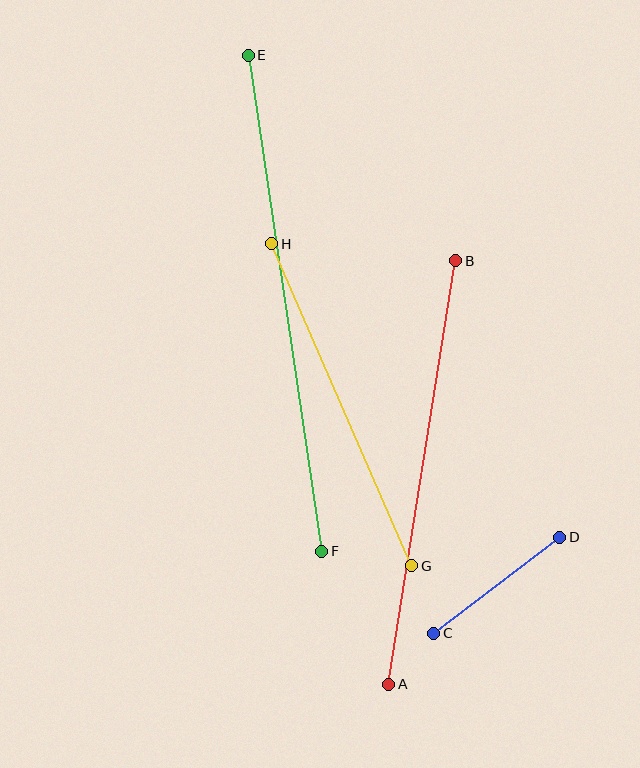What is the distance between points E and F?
The distance is approximately 502 pixels.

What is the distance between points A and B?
The distance is approximately 429 pixels.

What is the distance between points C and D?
The distance is approximately 158 pixels.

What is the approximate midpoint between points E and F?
The midpoint is at approximately (285, 303) pixels.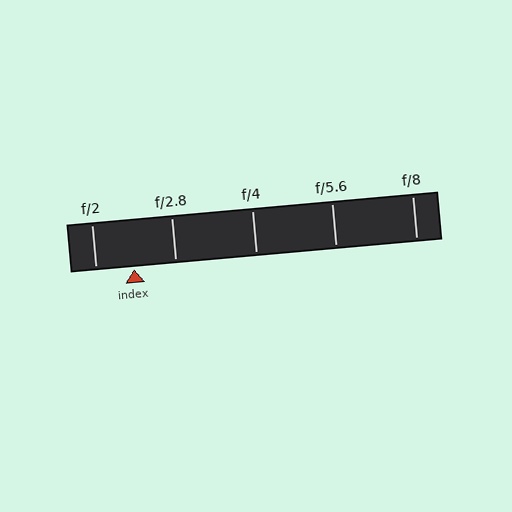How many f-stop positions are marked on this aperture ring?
There are 5 f-stop positions marked.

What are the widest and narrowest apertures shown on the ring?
The widest aperture shown is f/2 and the narrowest is f/8.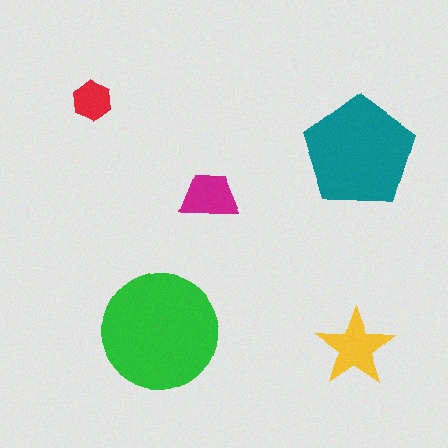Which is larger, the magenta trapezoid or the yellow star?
The yellow star.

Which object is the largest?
The green circle.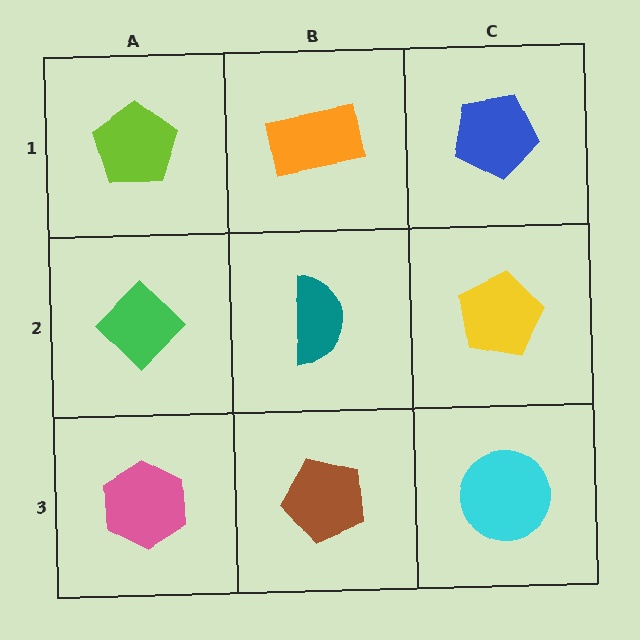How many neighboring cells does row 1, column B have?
3.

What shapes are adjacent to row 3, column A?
A green diamond (row 2, column A), a brown pentagon (row 3, column B).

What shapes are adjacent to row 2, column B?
An orange rectangle (row 1, column B), a brown pentagon (row 3, column B), a green diamond (row 2, column A), a yellow pentagon (row 2, column C).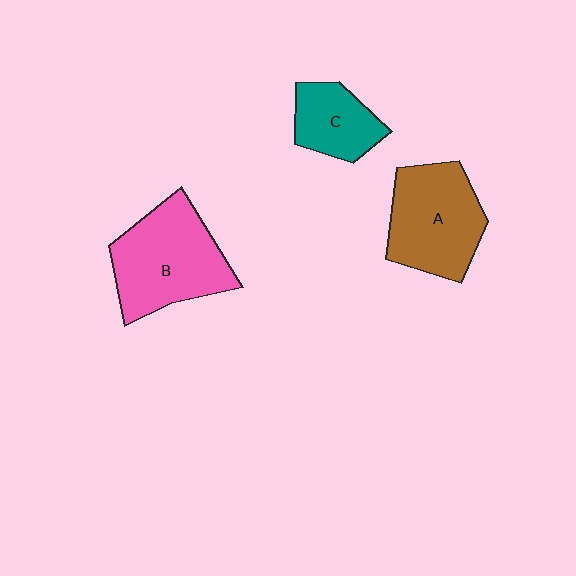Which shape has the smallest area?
Shape C (teal).